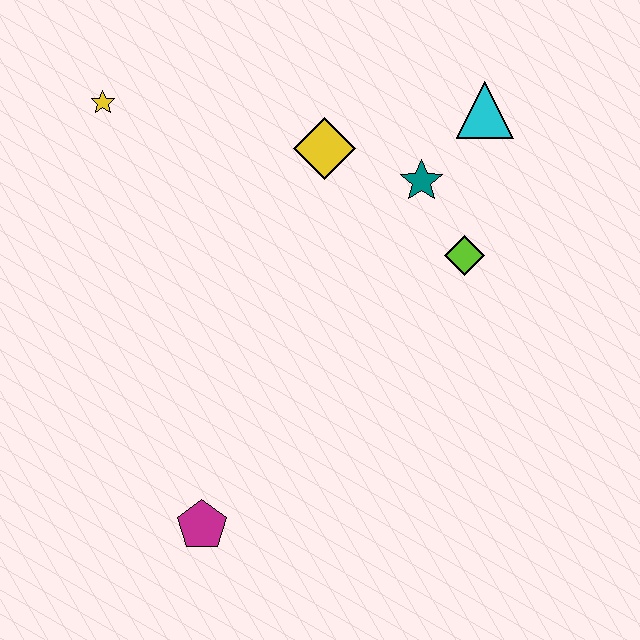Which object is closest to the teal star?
The lime diamond is closest to the teal star.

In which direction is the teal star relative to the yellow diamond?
The teal star is to the right of the yellow diamond.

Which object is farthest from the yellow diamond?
The magenta pentagon is farthest from the yellow diamond.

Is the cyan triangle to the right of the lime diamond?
Yes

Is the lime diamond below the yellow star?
Yes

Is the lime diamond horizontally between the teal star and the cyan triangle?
Yes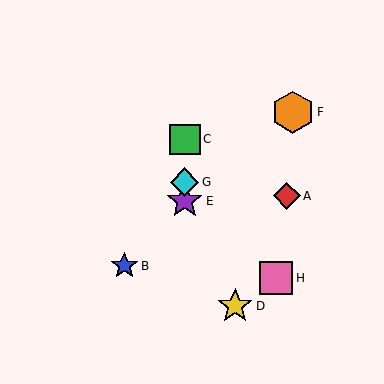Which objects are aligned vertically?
Objects C, E, G are aligned vertically.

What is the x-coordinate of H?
Object H is at x≈276.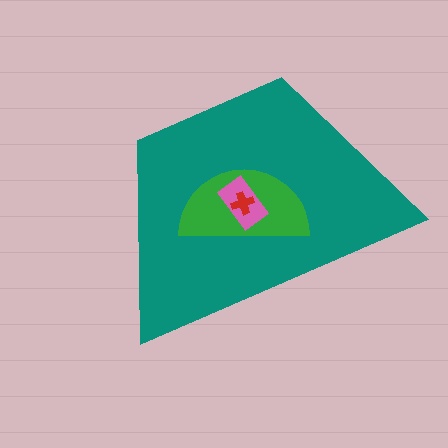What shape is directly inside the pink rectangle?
The red cross.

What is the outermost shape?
The teal trapezoid.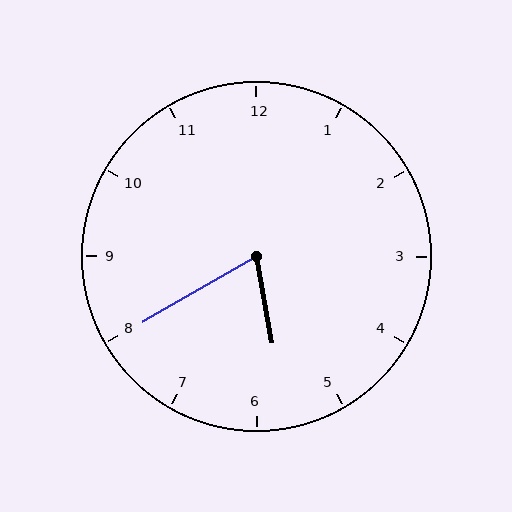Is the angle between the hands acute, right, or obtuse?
It is acute.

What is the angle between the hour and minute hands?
Approximately 70 degrees.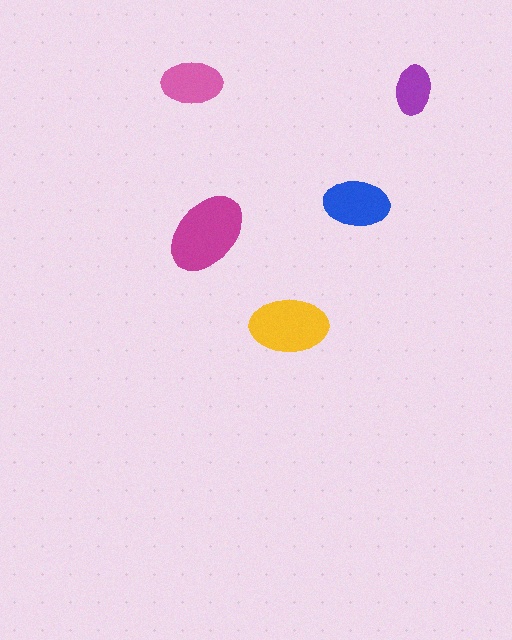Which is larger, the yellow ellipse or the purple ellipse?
The yellow one.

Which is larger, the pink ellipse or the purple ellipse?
The pink one.